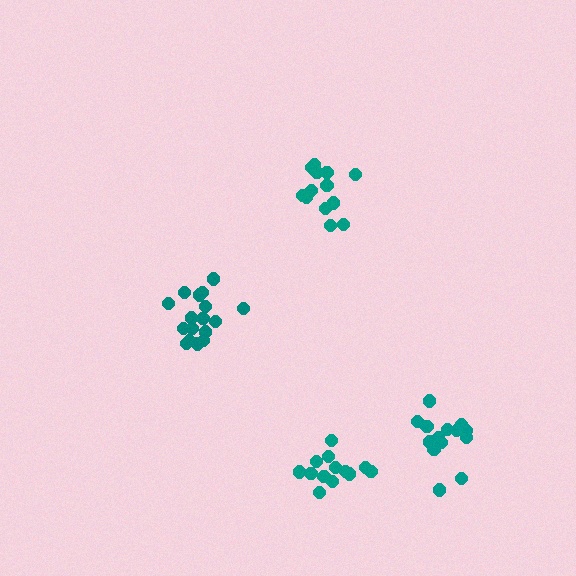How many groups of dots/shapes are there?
There are 4 groups.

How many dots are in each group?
Group 1: 15 dots, Group 2: 17 dots, Group 3: 13 dots, Group 4: 13 dots (58 total).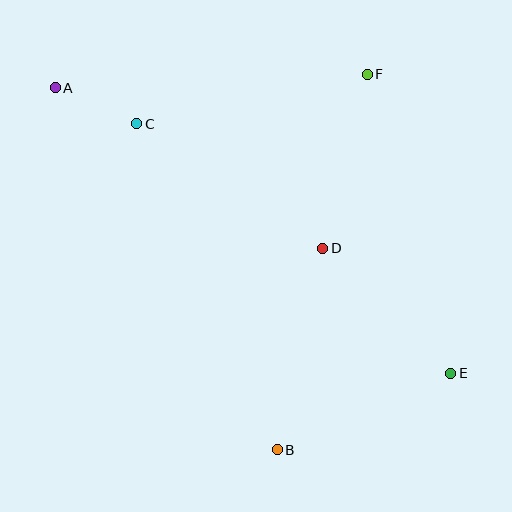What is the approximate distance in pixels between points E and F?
The distance between E and F is approximately 311 pixels.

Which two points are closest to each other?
Points A and C are closest to each other.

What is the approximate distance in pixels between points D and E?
The distance between D and E is approximately 179 pixels.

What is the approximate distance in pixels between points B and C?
The distance between B and C is approximately 355 pixels.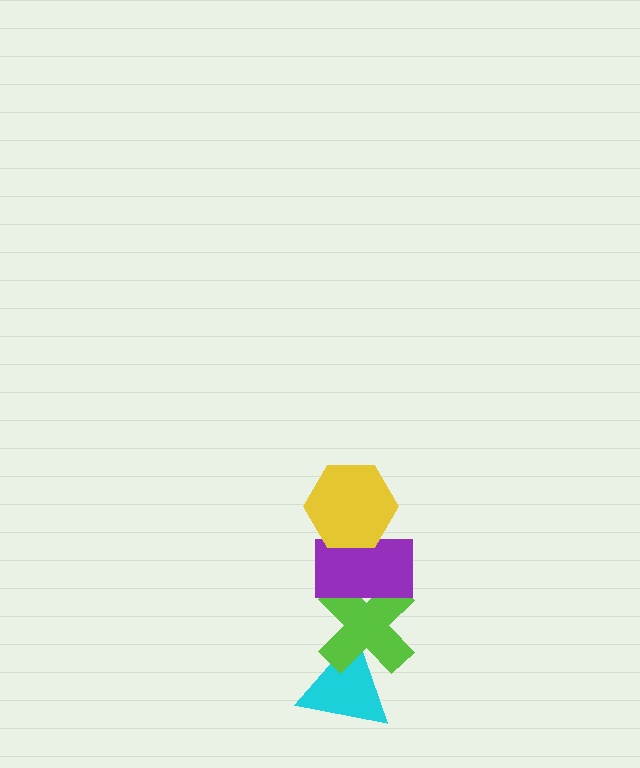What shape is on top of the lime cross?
The purple rectangle is on top of the lime cross.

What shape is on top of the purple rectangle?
The yellow hexagon is on top of the purple rectangle.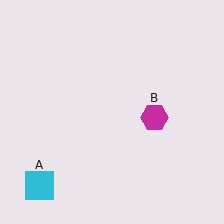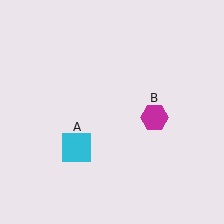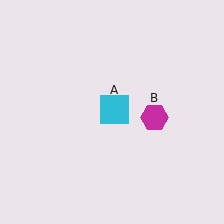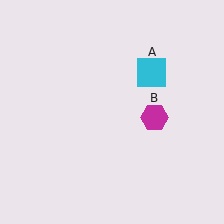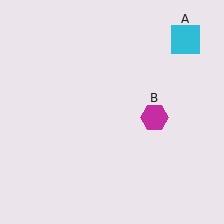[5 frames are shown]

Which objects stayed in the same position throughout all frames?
Magenta hexagon (object B) remained stationary.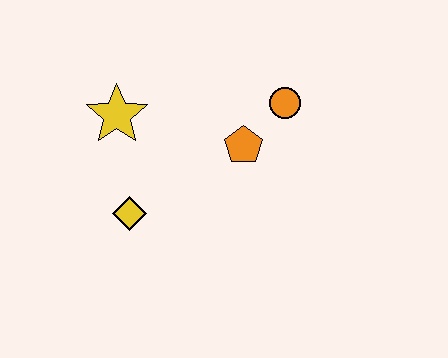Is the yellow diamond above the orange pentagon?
No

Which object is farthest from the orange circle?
The yellow diamond is farthest from the orange circle.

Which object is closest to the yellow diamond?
The yellow star is closest to the yellow diamond.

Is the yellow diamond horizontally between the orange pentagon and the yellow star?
Yes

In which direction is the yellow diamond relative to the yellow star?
The yellow diamond is below the yellow star.